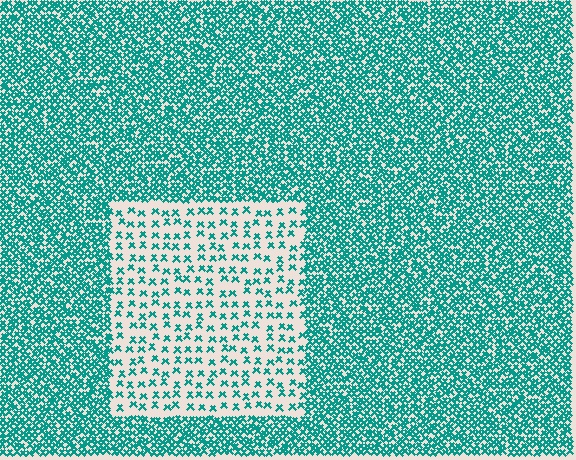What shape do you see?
I see a rectangle.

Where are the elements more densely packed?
The elements are more densely packed outside the rectangle boundary.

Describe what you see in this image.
The image contains small teal elements arranged at two different densities. A rectangle-shaped region is visible where the elements are less densely packed than the surrounding area.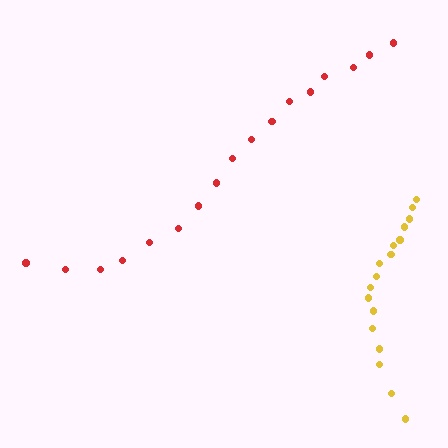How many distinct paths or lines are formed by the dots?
There are 2 distinct paths.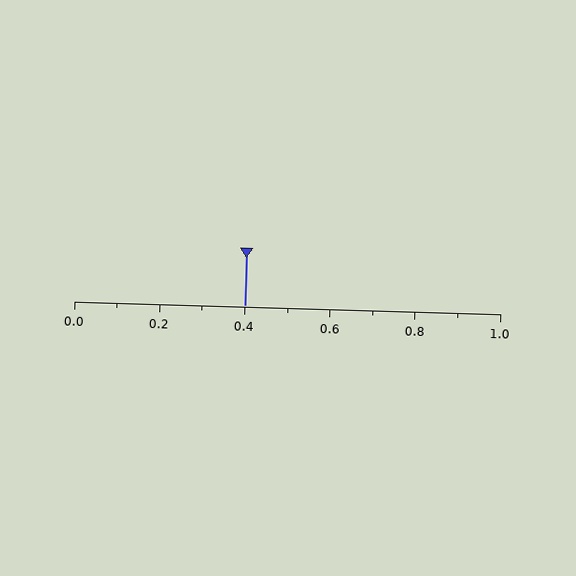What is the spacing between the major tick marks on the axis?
The major ticks are spaced 0.2 apart.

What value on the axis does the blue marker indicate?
The marker indicates approximately 0.4.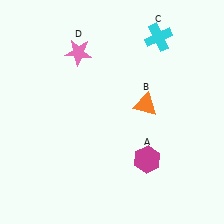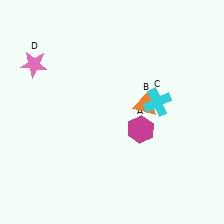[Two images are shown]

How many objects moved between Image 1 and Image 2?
3 objects moved between the two images.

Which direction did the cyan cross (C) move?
The cyan cross (C) moved down.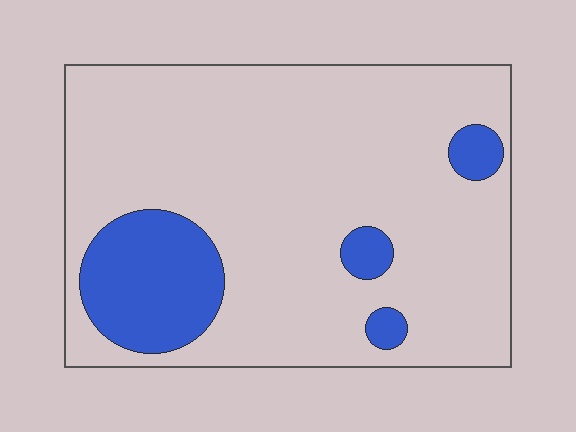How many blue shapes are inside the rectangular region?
4.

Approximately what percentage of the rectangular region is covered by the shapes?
Approximately 15%.